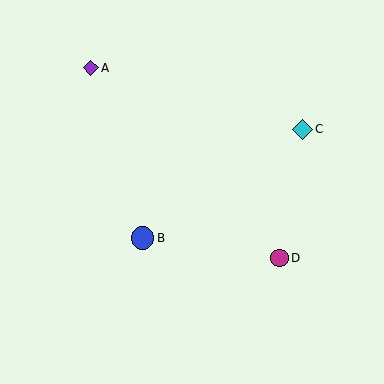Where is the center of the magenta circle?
The center of the magenta circle is at (280, 258).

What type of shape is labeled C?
Shape C is a cyan diamond.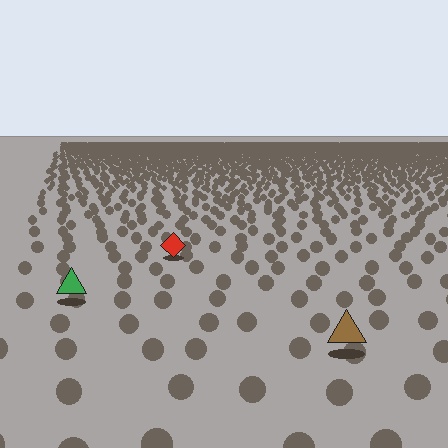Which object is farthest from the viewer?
The red diamond is farthest from the viewer. It appears smaller and the ground texture around it is denser.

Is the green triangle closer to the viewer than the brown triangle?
No. The brown triangle is closer — you can tell from the texture gradient: the ground texture is coarser near it.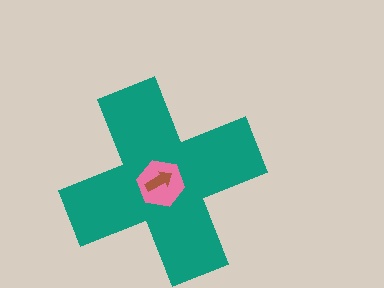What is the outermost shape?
The teal cross.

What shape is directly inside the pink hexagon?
The brown arrow.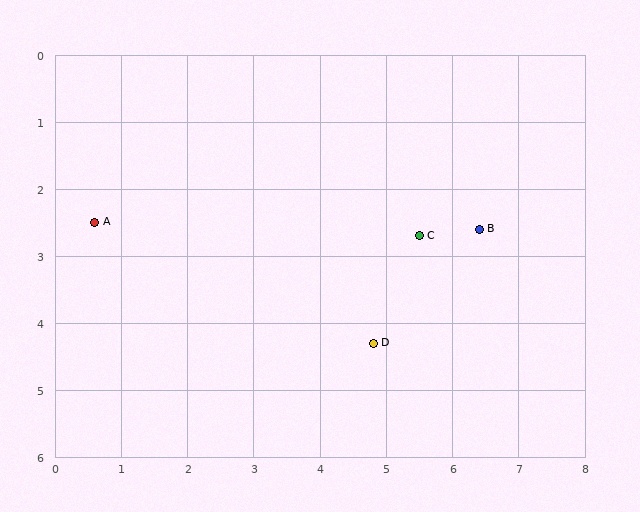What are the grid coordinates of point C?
Point C is at approximately (5.5, 2.7).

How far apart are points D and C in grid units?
Points D and C are about 1.7 grid units apart.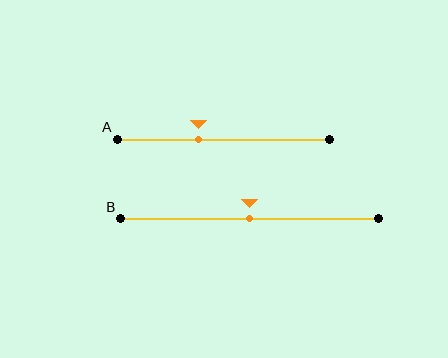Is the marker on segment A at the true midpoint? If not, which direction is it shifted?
No, the marker on segment A is shifted to the left by about 12% of the segment length.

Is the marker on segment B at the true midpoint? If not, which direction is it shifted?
Yes, the marker on segment B is at the true midpoint.